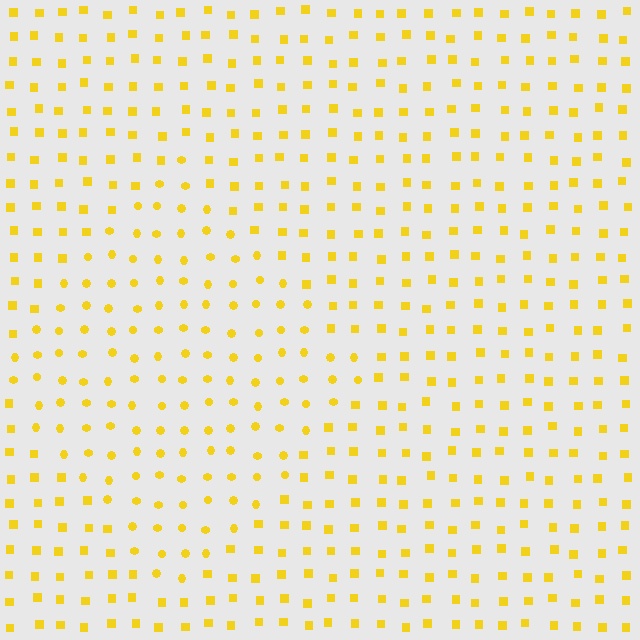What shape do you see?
I see a diamond.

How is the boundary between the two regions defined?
The boundary is defined by a change in element shape: circles inside vs. squares outside. All elements share the same color and spacing.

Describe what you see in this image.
The image is filled with small yellow elements arranged in a uniform grid. A diamond-shaped region contains circles, while the surrounding area contains squares. The boundary is defined purely by the change in element shape.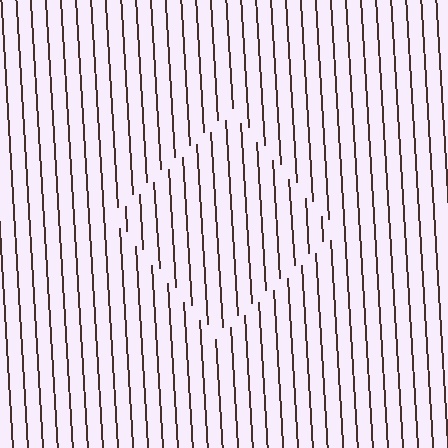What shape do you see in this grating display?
An illusory square. The interior of the shape contains the same grating, shifted by half a period — the contour is defined by the phase discontinuity where line-ends from the inner and outer gratings abut.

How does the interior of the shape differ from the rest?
The interior of the shape contains the same grating, shifted by half a period — the contour is defined by the phase discontinuity where line-ends from the inner and outer gratings abut.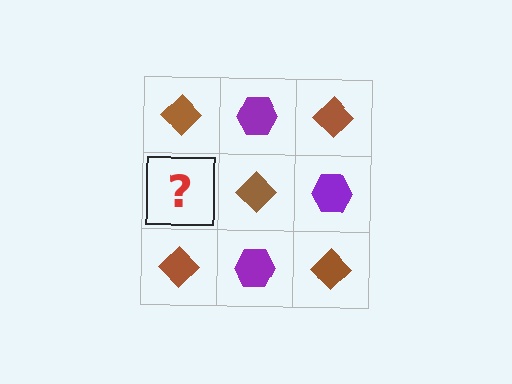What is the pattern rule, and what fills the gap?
The rule is that it alternates brown diamond and purple hexagon in a checkerboard pattern. The gap should be filled with a purple hexagon.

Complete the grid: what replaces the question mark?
The question mark should be replaced with a purple hexagon.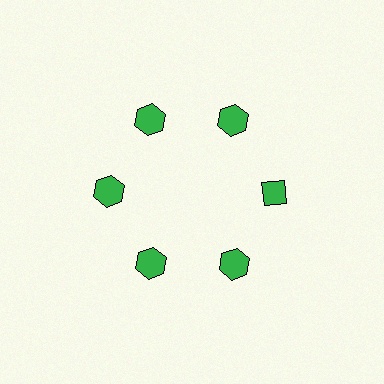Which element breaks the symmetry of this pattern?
The green diamond at roughly the 3 o'clock position breaks the symmetry. All other shapes are green hexagons.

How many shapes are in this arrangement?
There are 6 shapes arranged in a ring pattern.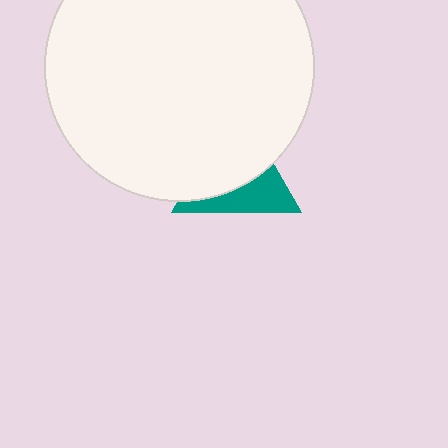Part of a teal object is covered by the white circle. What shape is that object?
It is a triangle.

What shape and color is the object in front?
The object in front is a white circle.